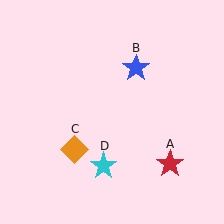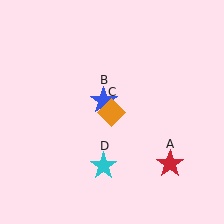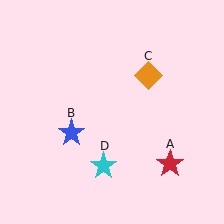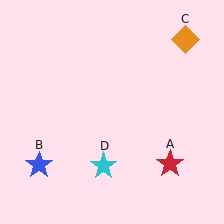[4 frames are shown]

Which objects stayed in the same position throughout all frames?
Red star (object A) and cyan star (object D) remained stationary.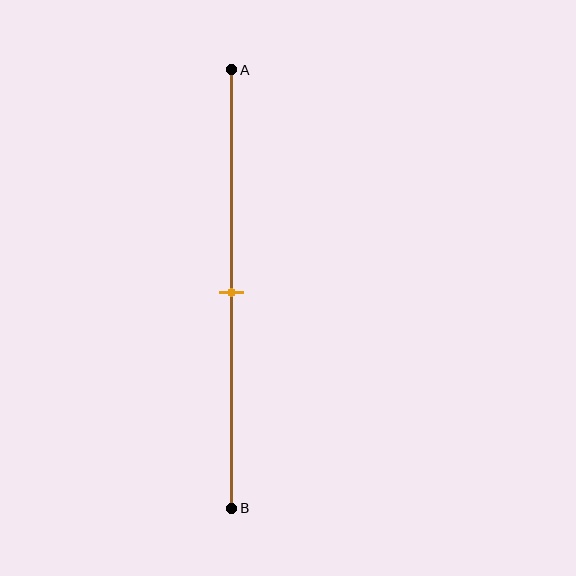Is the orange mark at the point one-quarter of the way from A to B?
No, the mark is at about 50% from A, not at the 25% one-quarter point.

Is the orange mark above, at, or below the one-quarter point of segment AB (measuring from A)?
The orange mark is below the one-quarter point of segment AB.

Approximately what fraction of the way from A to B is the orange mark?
The orange mark is approximately 50% of the way from A to B.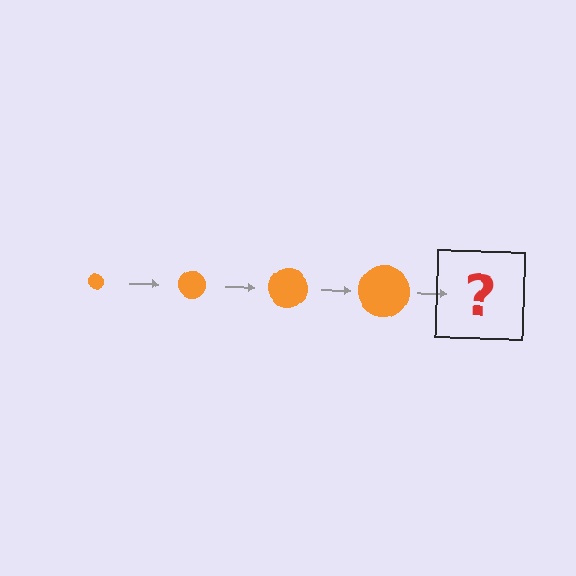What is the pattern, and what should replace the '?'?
The pattern is that the circle gets progressively larger each step. The '?' should be an orange circle, larger than the previous one.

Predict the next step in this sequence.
The next step is an orange circle, larger than the previous one.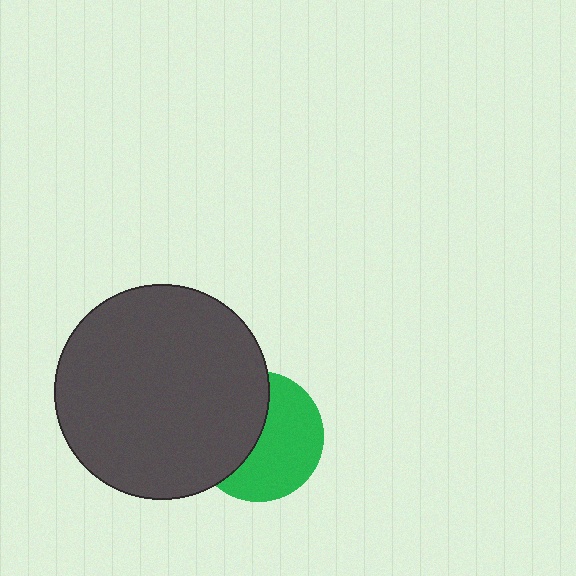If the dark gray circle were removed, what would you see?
You would see the complete green circle.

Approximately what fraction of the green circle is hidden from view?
Roughly 45% of the green circle is hidden behind the dark gray circle.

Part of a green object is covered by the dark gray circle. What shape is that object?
It is a circle.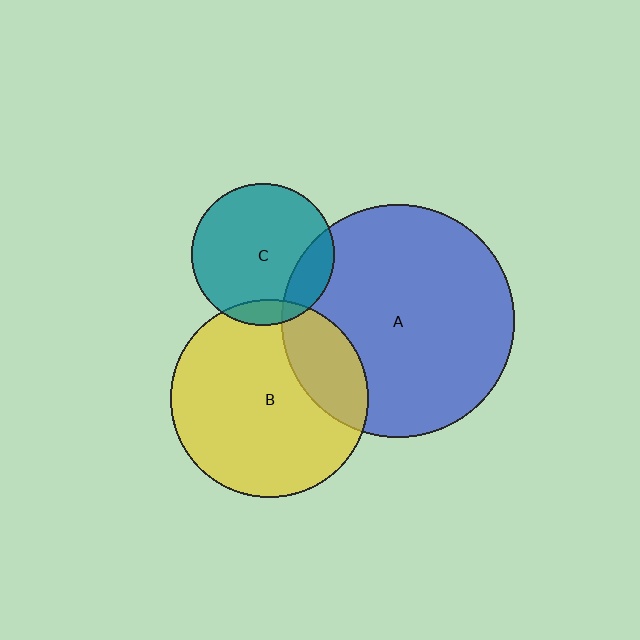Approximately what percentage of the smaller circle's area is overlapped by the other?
Approximately 10%.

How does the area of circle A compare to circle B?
Approximately 1.4 times.